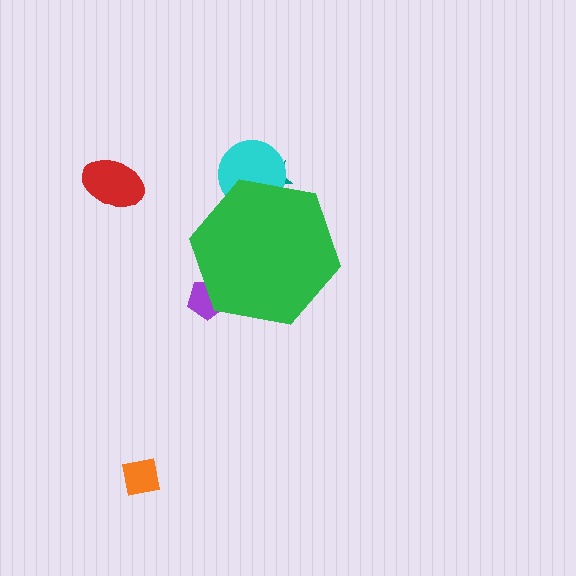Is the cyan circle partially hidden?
Yes, the cyan circle is partially hidden behind the green hexagon.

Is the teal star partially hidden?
Yes, the teal star is partially hidden behind the green hexagon.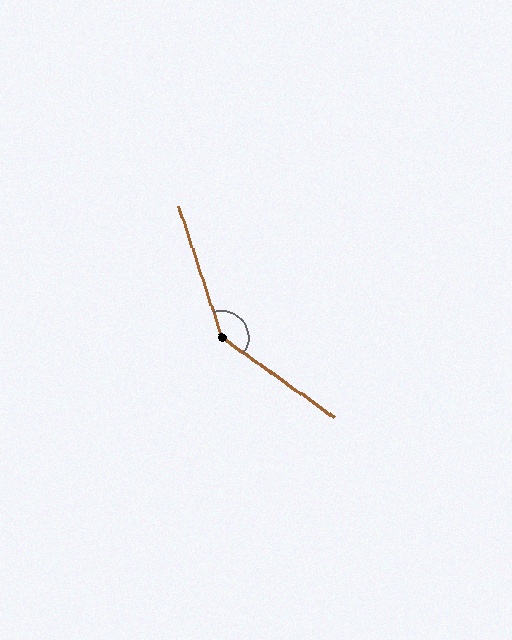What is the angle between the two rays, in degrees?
Approximately 144 degrees.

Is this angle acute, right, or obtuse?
It is obtuse.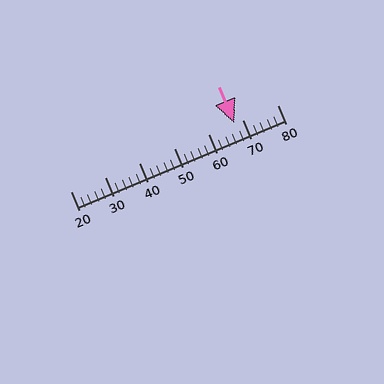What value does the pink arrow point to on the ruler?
The pink arrow points to approximately 68.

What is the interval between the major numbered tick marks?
The major tick marks are spaced 10 units apart.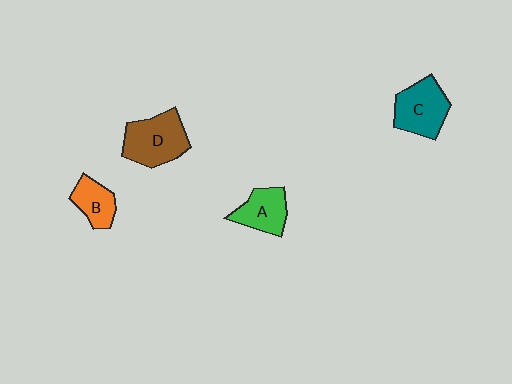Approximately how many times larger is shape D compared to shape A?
Approximately 1.4 times.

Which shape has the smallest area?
Shape B (orange).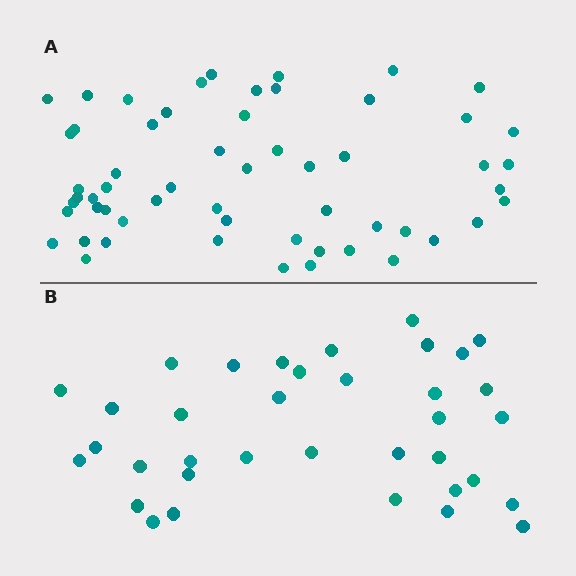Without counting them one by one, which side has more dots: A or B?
Region A (the top region) has more dots.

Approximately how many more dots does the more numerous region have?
Region A has approximately 20 more dots than region B.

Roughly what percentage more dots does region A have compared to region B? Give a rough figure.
About 60% more.